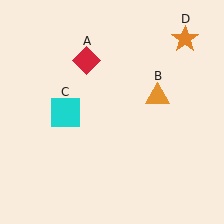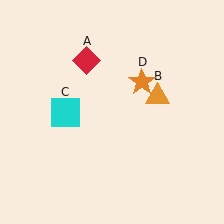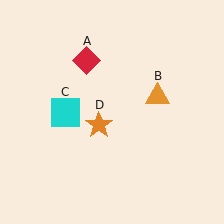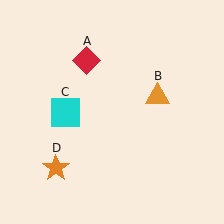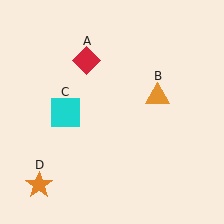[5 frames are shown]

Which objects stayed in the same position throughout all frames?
Red diamond (object A) and orange triangle (object B) and cyan square (object C) remained stationary.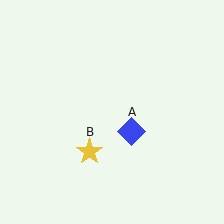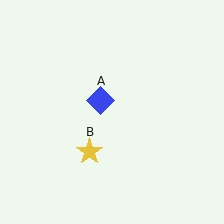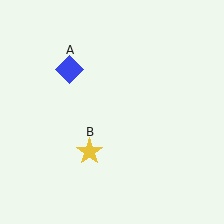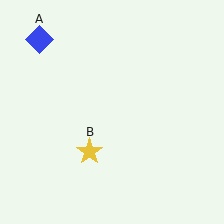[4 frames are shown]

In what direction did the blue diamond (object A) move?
The blue diamond (object A) moved up and to the left.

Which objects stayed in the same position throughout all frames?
Yellow star (object B) remained stationary.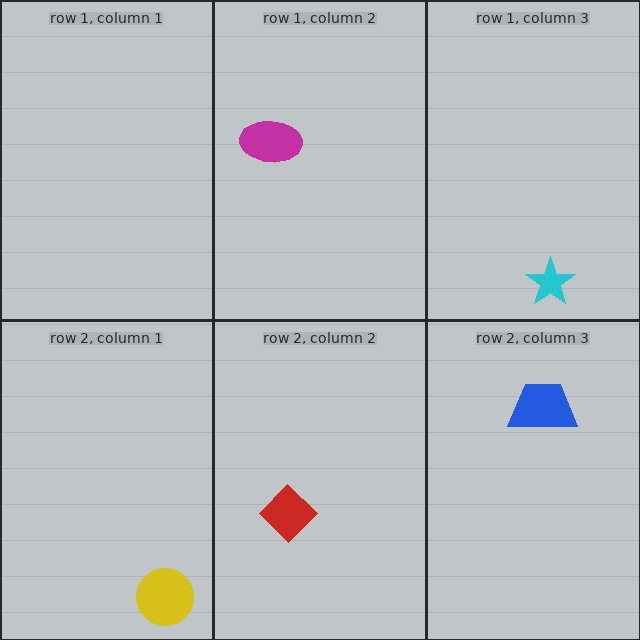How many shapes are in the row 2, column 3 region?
1.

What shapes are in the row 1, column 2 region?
The magenta ellipse.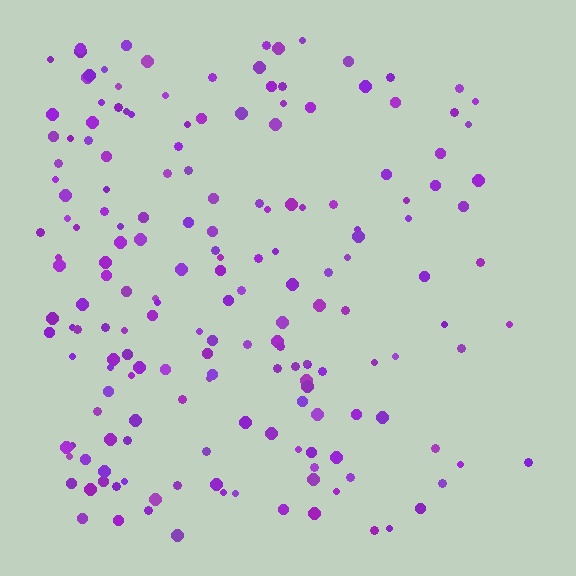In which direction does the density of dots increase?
From right to left, with the left side densest.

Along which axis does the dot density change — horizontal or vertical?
Horizontal.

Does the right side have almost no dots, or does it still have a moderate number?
Still a moderate number, just noticeably fewer than the left.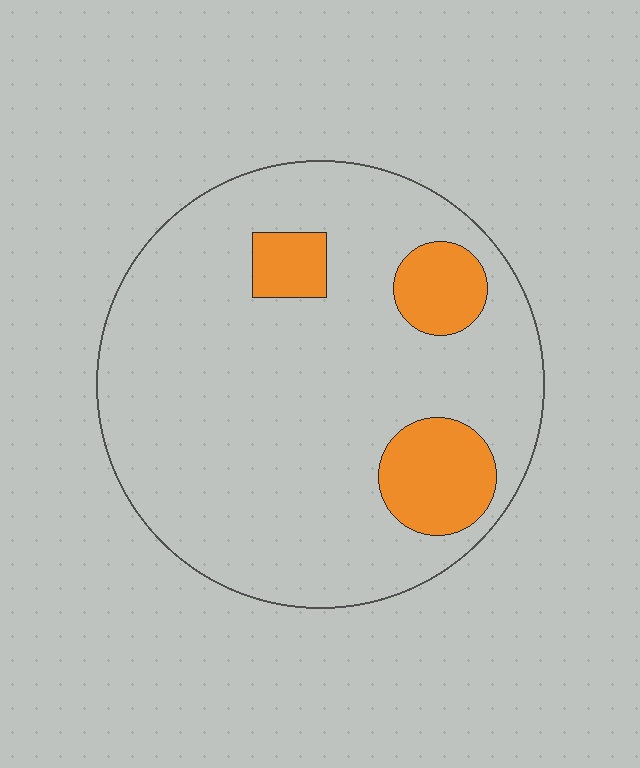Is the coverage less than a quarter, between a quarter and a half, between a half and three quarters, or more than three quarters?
Less than a quarter.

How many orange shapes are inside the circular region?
3.